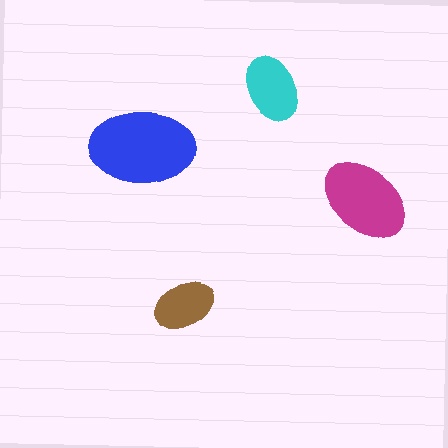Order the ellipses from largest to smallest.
the blue one, the magenta one, the cyan one, the brown one.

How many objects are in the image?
There are 4 objects in the image.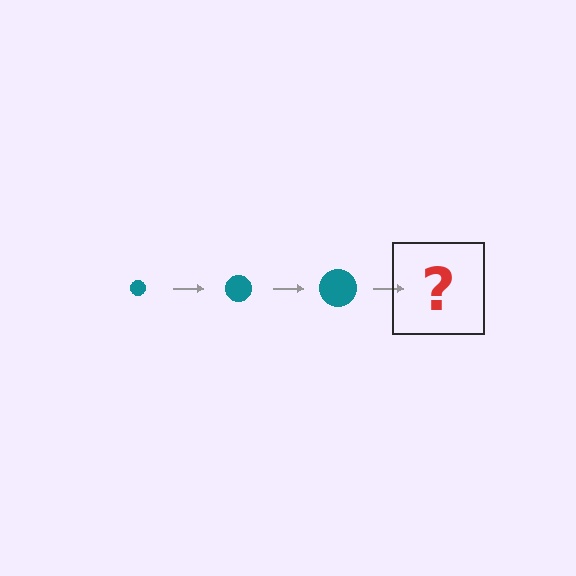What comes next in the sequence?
The next element should be a teal circle, larger than the previous one.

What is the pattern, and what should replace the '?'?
The pattern is that the circle gets progressively larger each step. The '?' should be a teal circle, larger than the previous one.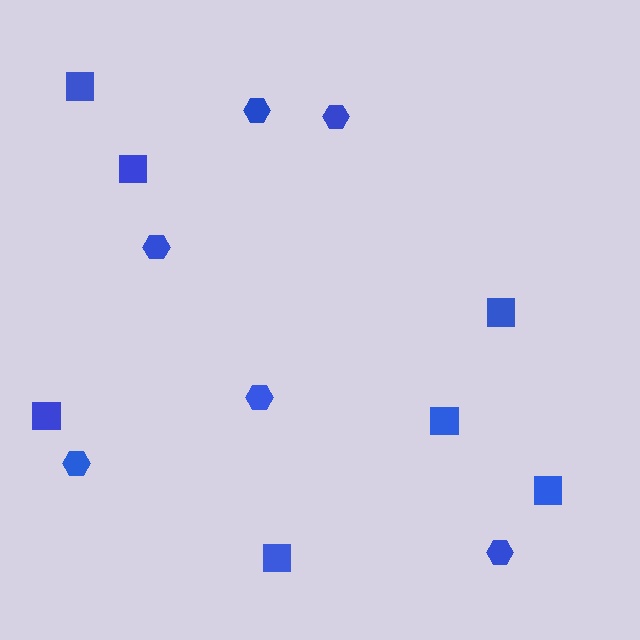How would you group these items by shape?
There are 2 groups: one group of squares (7) and one group of hexagons (6).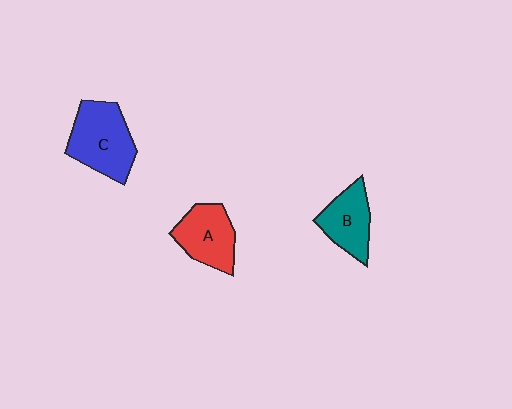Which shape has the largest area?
Shape C (blue).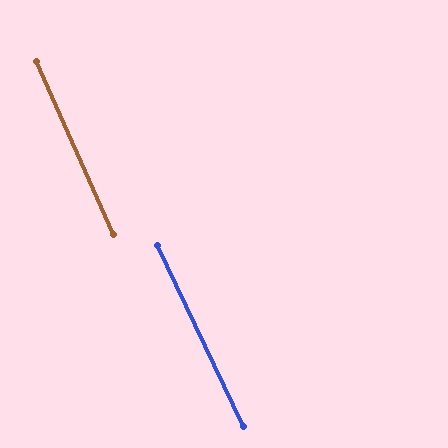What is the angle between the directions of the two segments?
Approximately 1 degree.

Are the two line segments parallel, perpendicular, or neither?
Parallel — their directions differ by only 1.3°.